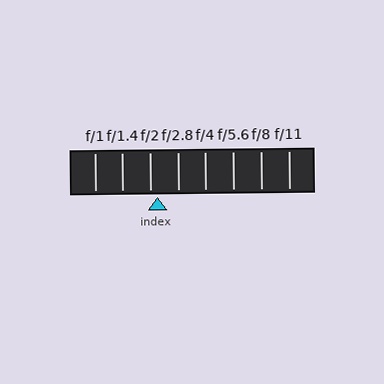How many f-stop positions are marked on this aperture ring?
There are 8 f-stop positions marked.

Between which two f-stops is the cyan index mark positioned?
The index mark is between f/2 and f/2.8.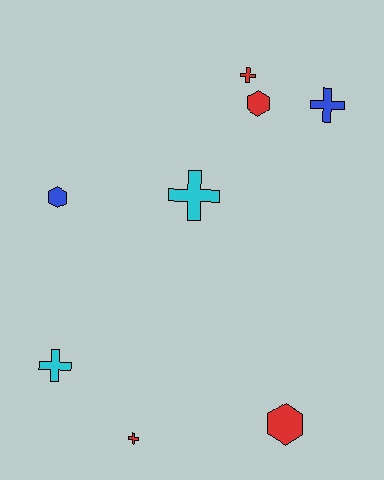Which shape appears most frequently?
Cross, with 5 objects.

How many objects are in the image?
There are 8 objects.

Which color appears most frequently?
Red, with 4 objects.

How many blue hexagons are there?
There is 1 blue hexagon.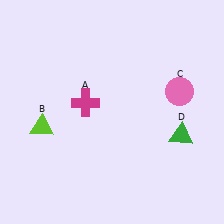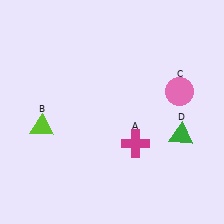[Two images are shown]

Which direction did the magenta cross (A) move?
The magenta cross (A) moved right.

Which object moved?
The magenta cross (A) moved right.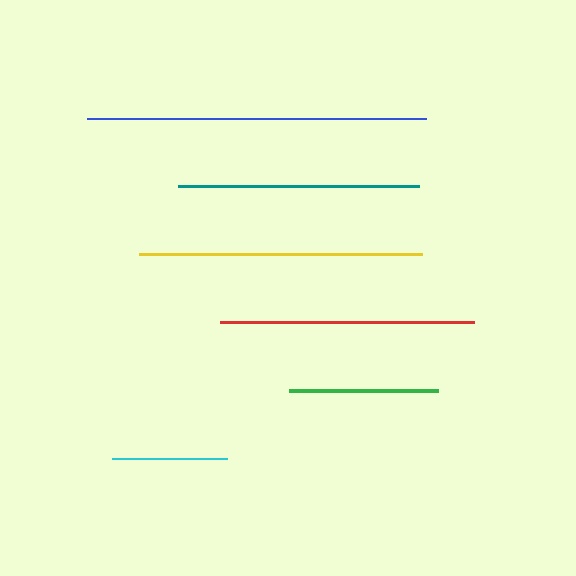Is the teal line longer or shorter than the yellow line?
The yellow line is longer than the teal line.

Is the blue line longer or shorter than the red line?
The blue line is longer than the red line.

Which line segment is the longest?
The blue line is the longest at approximately 339 pixels.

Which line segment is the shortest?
The cyan line is the shortest at approximately 114 pixels.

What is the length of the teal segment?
The teal segment is approximately 241 pixels long.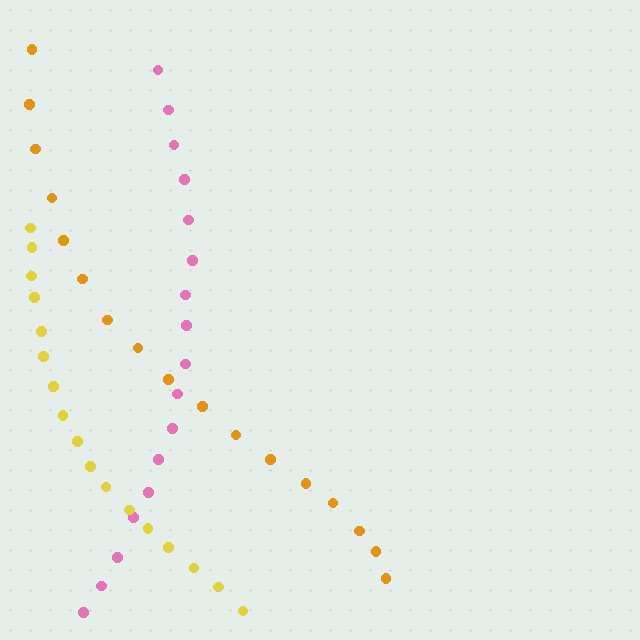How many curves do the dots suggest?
There are 3 distinct paths.